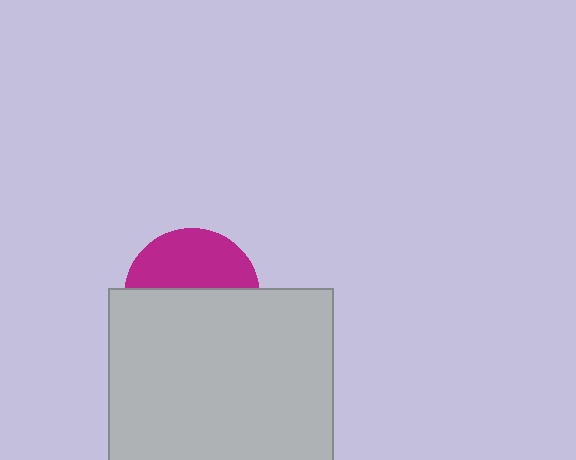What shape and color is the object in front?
The object in front is a light gray square.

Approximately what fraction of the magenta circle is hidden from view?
Roughly 58% of the magenta circle is hidden behind the light gray square.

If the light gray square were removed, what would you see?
You would see the complete magenta circle.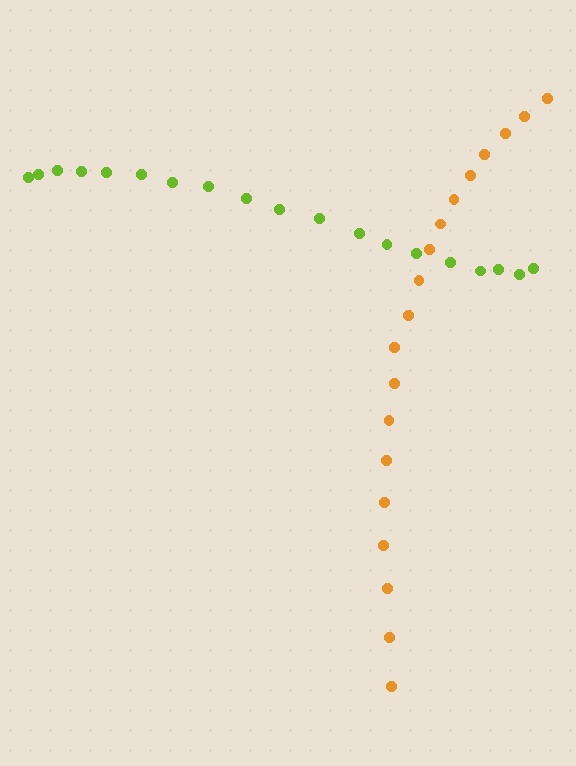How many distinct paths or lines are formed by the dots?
There are 2 distinct paths.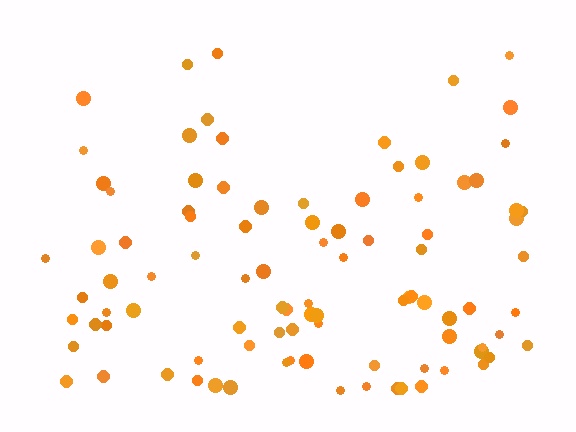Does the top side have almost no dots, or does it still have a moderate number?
Still a moderate number, just noticeably fewer than the bottom.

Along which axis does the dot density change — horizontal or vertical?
Vertical.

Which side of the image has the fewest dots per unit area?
The top.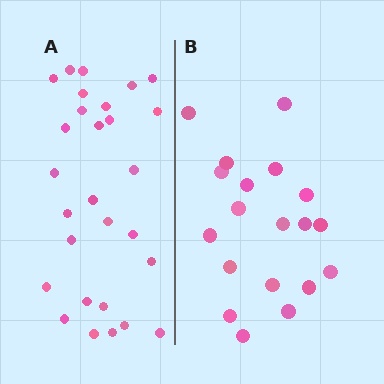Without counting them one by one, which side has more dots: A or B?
Region A (the left region) has more dots.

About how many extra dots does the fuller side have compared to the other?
Region A has roughly 8 or so more dots than region B.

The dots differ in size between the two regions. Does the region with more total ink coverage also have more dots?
No. Region B has more total ink coverage because its dots are larger, but region A actually contains more individual dots. Total area can be misleading — the number of items is what matters here.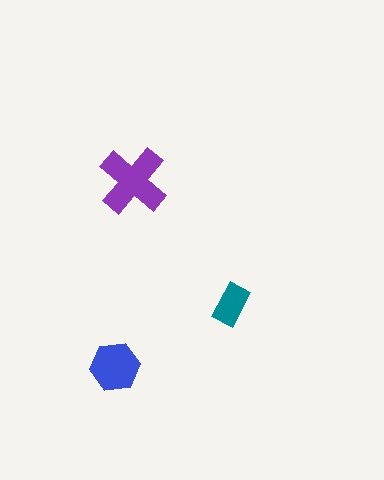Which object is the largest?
The purple cross.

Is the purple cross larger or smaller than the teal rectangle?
Larger.